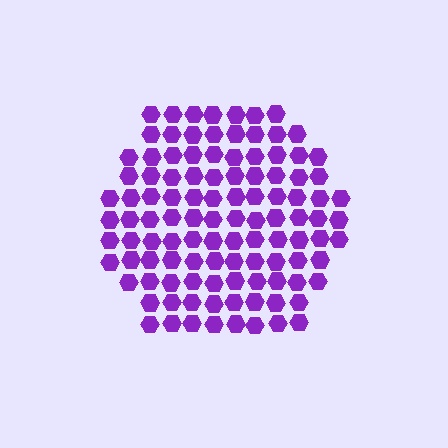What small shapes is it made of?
It is made of small hexagons.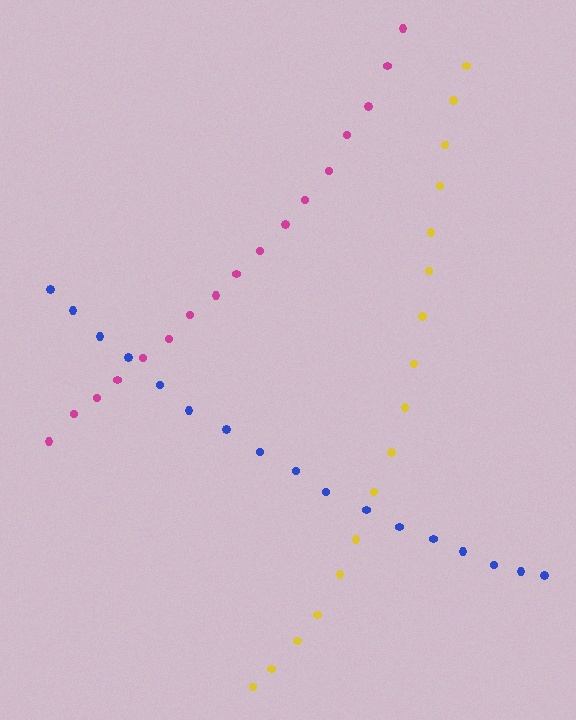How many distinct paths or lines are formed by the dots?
There are 3 distinct paths.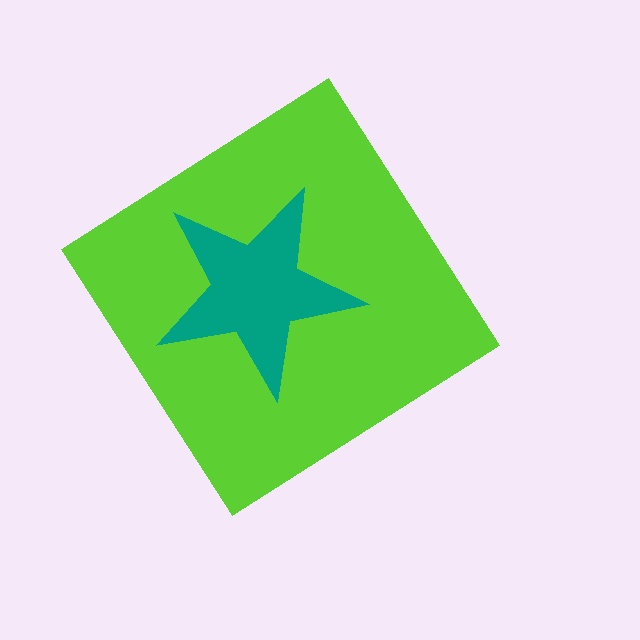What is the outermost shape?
The lime diamond.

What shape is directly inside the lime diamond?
The teal star.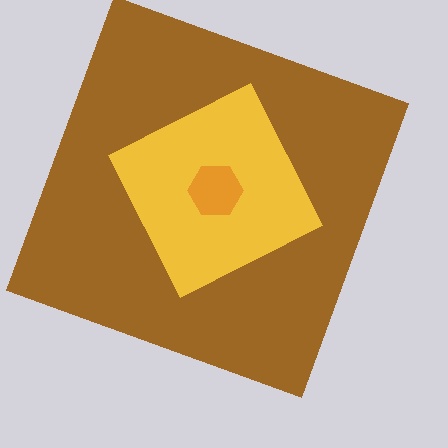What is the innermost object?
The orange hexagon.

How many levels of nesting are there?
3.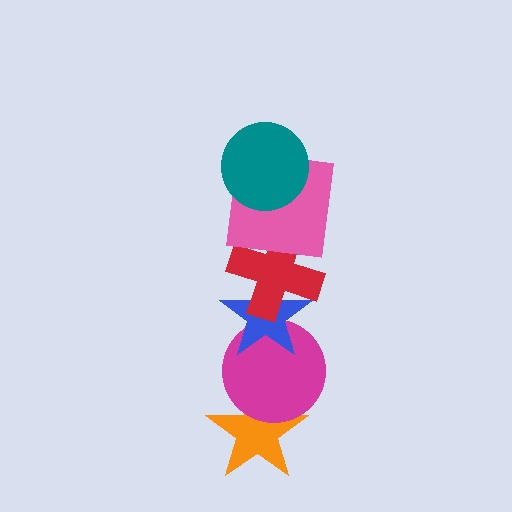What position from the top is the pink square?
The pink square is 2nd from the top.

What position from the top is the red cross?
The red cross is 3rd from the top.